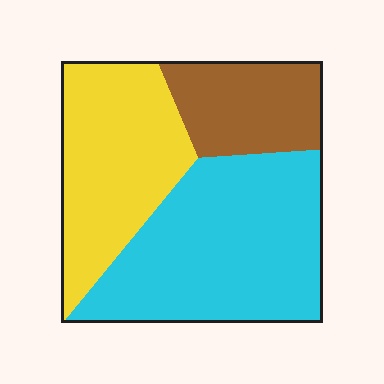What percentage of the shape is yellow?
Yellow takes up about one third (1/3) of the shape.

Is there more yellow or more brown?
Yellow.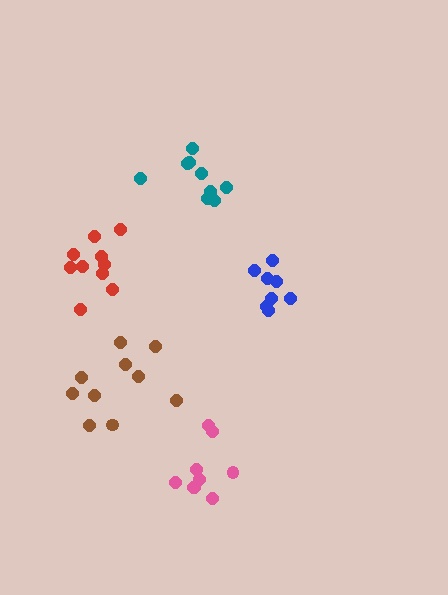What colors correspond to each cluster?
The clusters are colored: pink, blue, teal, brown, red.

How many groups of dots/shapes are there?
There are 5 groups.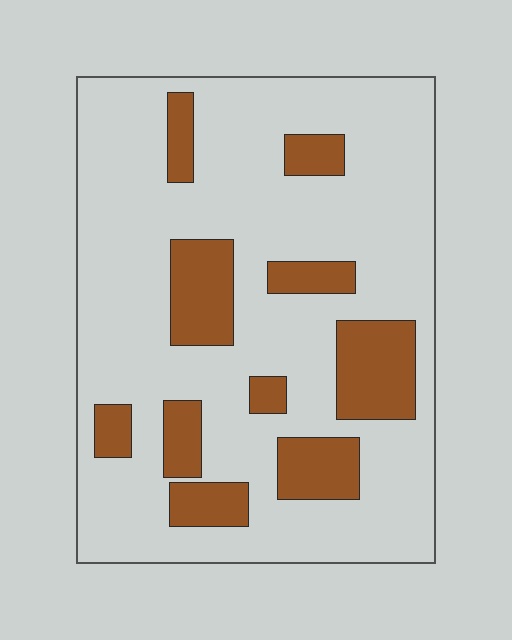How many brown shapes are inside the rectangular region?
10.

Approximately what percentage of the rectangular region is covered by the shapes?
Approximately 20%.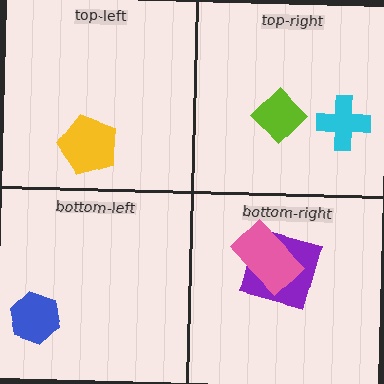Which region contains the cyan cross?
The top-right region.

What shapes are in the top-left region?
The yellow pentagon.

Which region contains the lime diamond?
The top-right region.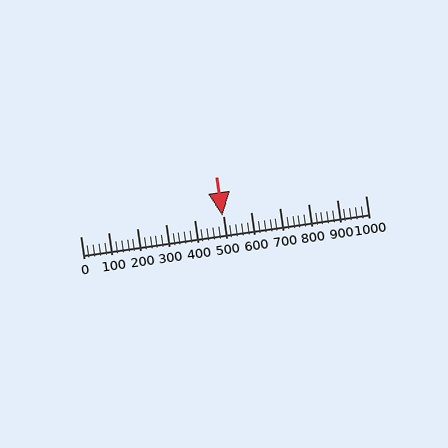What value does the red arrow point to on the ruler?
The red arrow points to approximately 497.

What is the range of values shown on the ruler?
The ruler shows values from 0 to 1000.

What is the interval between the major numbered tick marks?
The major tick marks are spaced 100 units apart.